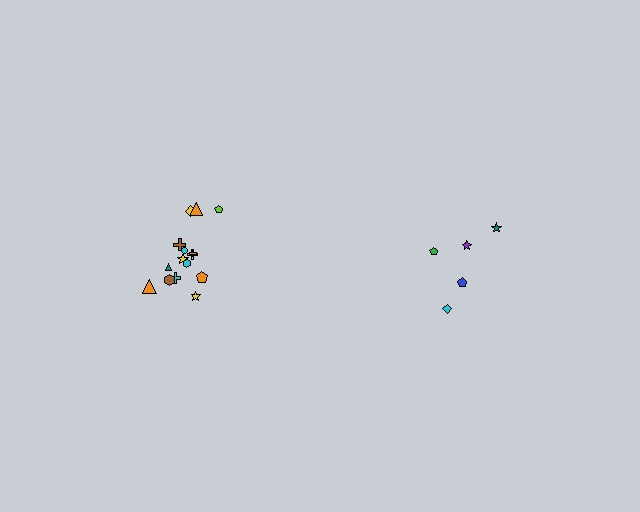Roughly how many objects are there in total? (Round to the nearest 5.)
Roughly 20 objects in total.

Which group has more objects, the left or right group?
The left group.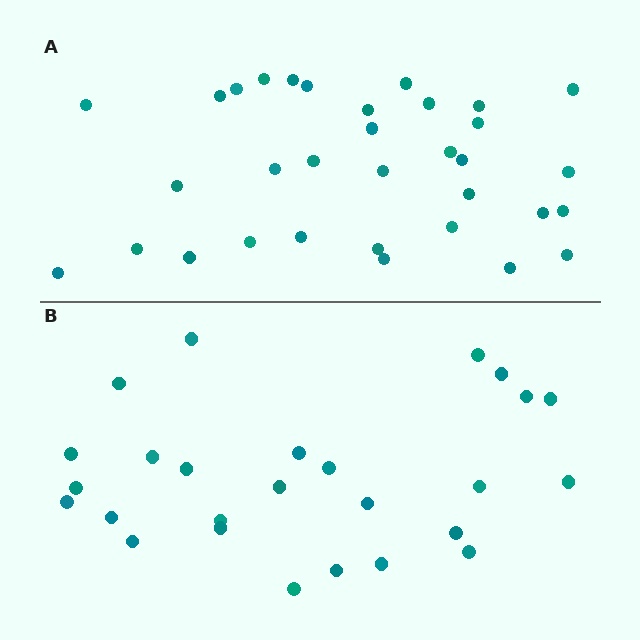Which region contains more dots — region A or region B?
Region A (the top region) has more dots.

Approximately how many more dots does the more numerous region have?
Region A has roughly 8 or so more dots than region B.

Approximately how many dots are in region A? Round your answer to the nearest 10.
About 30 dots. (The exact count is 33, which rounds to 30.)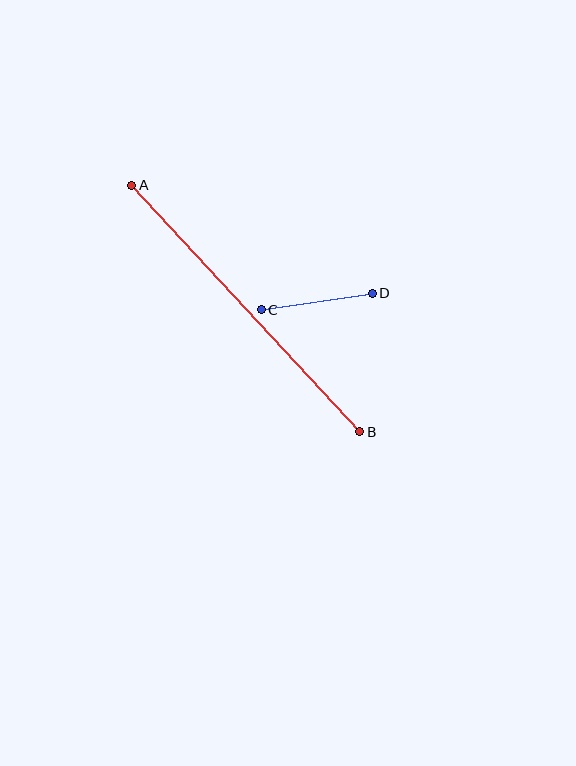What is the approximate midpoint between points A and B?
The midpoint is at approximately (246, 309) pixels.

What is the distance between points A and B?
The distance is approximately 336 pixels.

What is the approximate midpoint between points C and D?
The midpoint is at approximately (317, 302) pixels.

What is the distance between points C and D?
The distance is approximately 112 pixels.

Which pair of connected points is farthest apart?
Points A and B are farthest apart.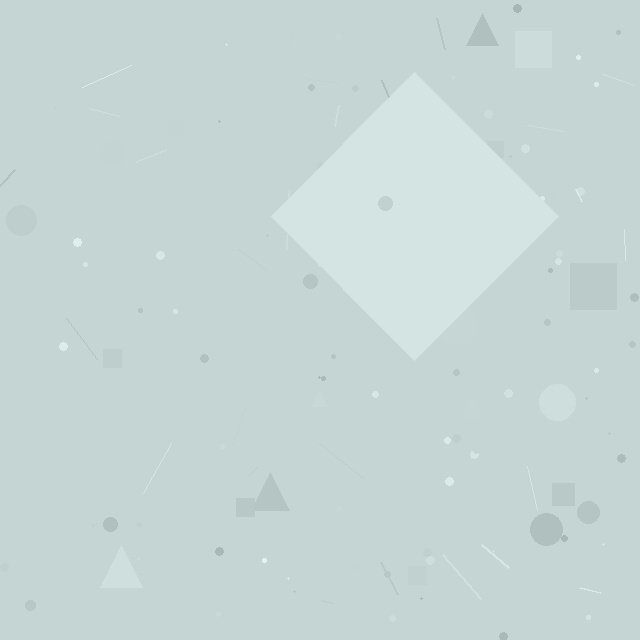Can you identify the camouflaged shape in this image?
The camouflaged shape is a diamond.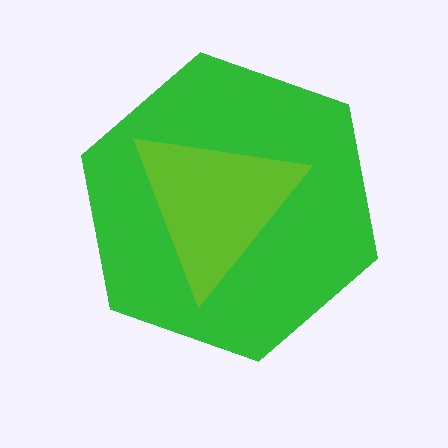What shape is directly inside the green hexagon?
The lime triangle.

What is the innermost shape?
The lime triangle.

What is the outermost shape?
The green hexagon.